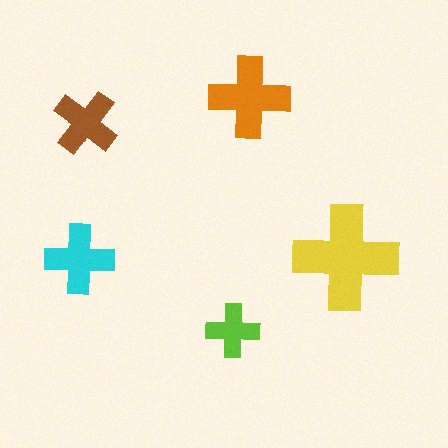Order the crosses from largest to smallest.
the yellow one, the orange one, the cyan one, the brown one, the lime one.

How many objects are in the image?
There are 5 objects in the image.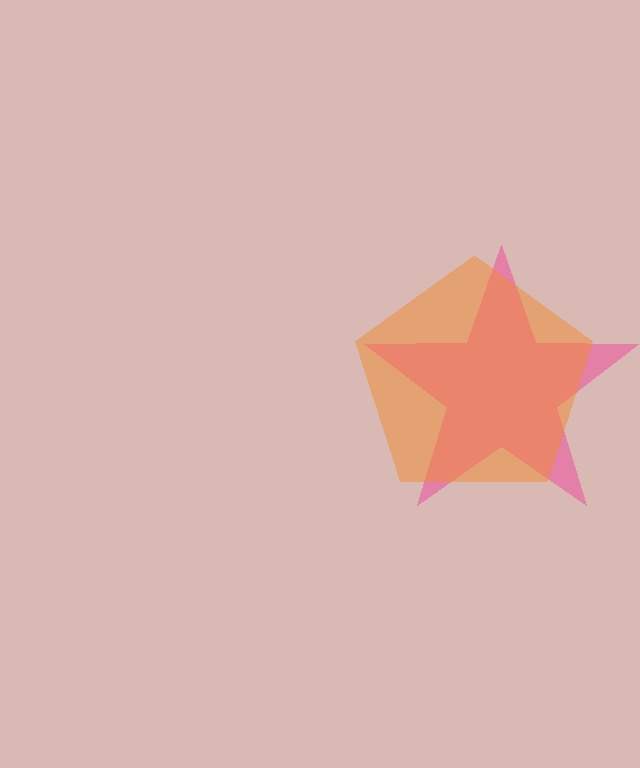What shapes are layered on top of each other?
The layered shapes are: a pink star, an orange pentagon.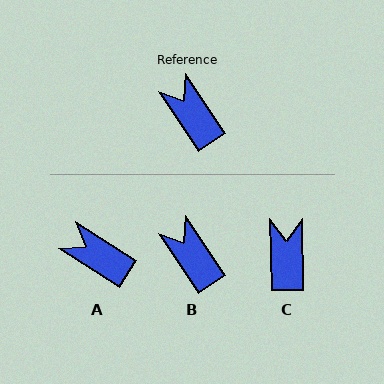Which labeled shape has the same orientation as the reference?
B.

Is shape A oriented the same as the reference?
No, it is off by about 23 degrees.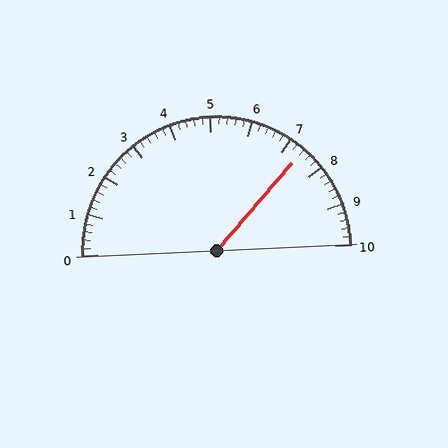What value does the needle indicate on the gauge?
The needle indicates approximately 7.4.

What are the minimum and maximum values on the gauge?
The gauge ranges from 0 to 10.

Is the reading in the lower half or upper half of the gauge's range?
The reading is in the upper half of the range (0 to 10).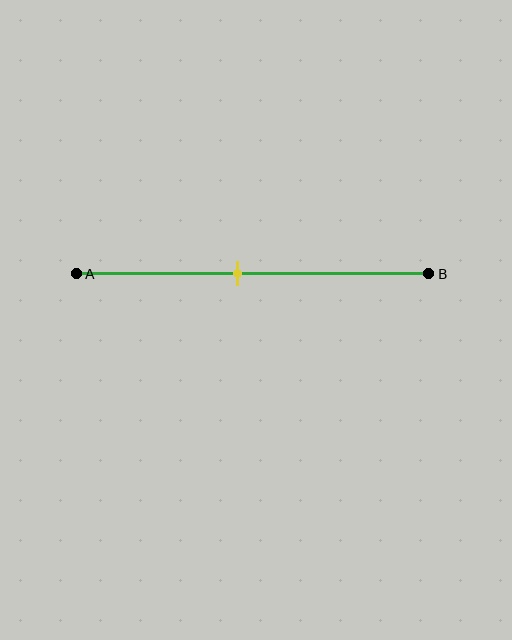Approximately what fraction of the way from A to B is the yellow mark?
The yellow mark is approximately 45% of the way from A to B.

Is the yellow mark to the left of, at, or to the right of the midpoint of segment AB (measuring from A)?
The yellow mark is to the left of the midpoint of segment AB.